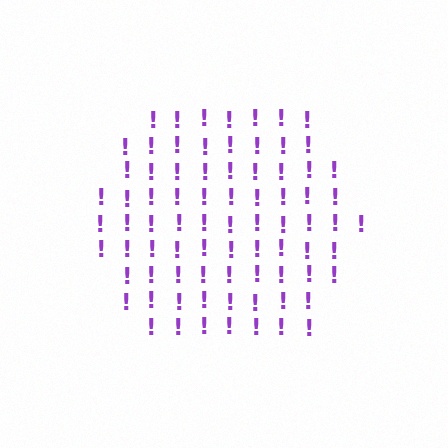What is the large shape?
The large shape is a hexagon.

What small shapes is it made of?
It is made of small exclamation marks.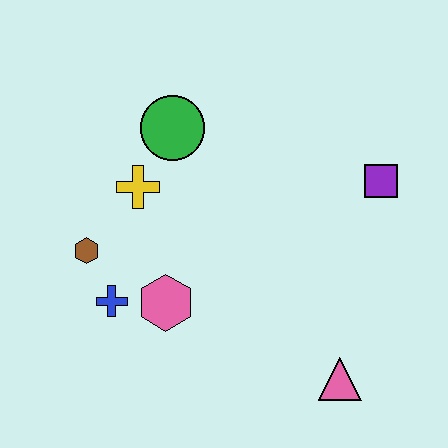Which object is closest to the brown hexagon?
The blue cross is closest to the brown hexagon.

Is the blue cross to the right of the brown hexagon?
Yes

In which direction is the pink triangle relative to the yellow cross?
The pink triangle is to the right of the yellow cross.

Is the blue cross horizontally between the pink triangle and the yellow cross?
No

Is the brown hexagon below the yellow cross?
Yes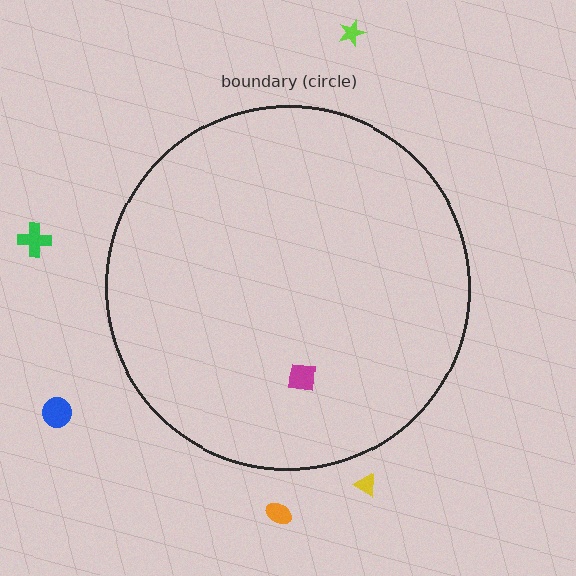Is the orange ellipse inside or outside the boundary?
Outside.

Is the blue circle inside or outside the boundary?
Outside.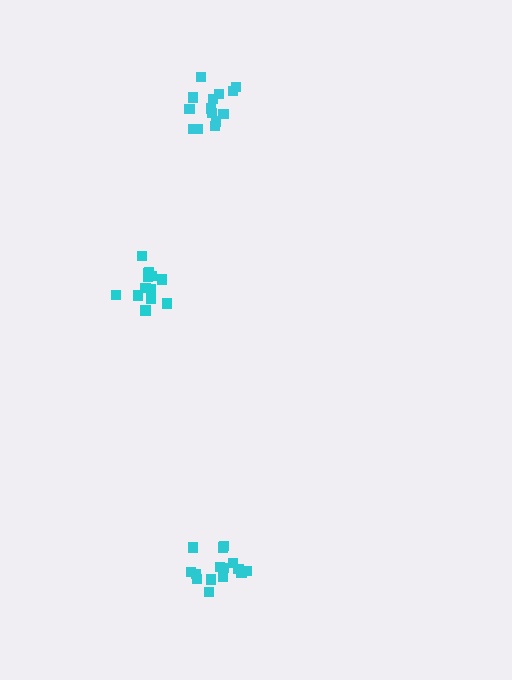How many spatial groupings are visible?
There are 3 spatial groupings.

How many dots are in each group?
Group 1: 14 dots, Group 2: 15 dots, Group 3: 13 dots (42 total).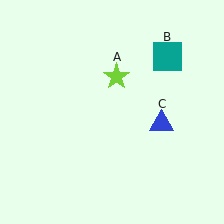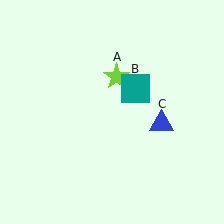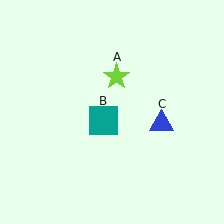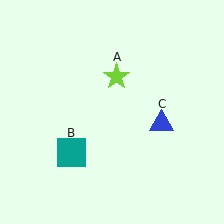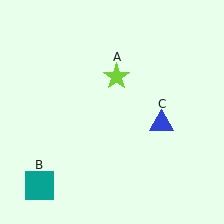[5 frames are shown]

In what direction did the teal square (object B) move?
The teal square (object B) moved down and to the left.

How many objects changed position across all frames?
1 object changed position: teal square (object B).